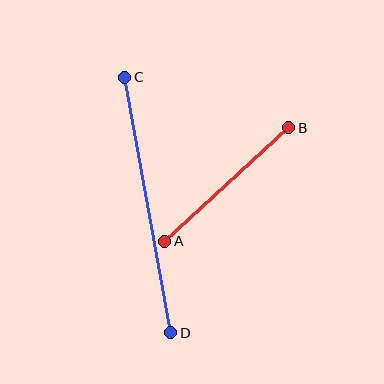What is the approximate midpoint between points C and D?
The midpoint is at approximately (148, 205) pixels.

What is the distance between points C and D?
The distance is approximately 260 pixels.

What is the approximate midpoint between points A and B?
The midpoint is at approximately (227, 184) pixels.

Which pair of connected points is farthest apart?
Points C and D are farthest apart.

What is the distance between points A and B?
The distance is approximately 168 pixels.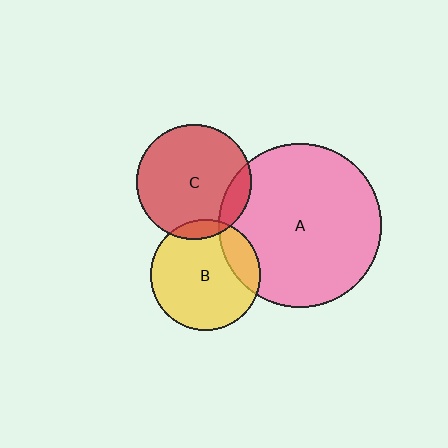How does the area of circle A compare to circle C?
Approximately 2.0 times.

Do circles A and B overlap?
Yes.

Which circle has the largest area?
Circle A (pink).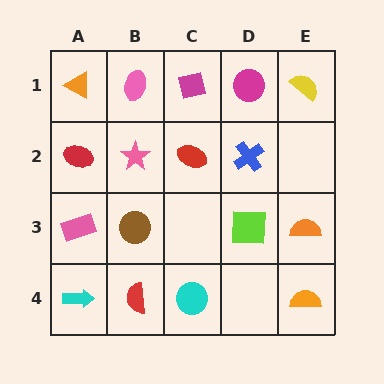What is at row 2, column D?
A blue cross.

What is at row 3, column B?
A brown circle.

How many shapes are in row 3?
4 shapes.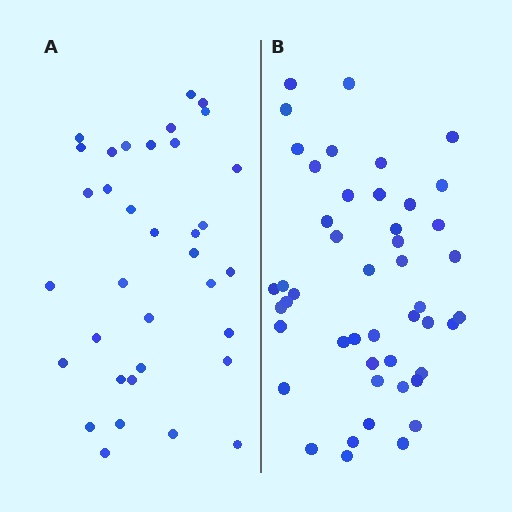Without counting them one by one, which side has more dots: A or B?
Region B (the right region) has more dots.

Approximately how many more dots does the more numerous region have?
Region B has roughly 12 or so more dots than region A.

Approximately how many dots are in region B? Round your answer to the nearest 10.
About 50 dots. (The exact count is 47, which rounds to 50.)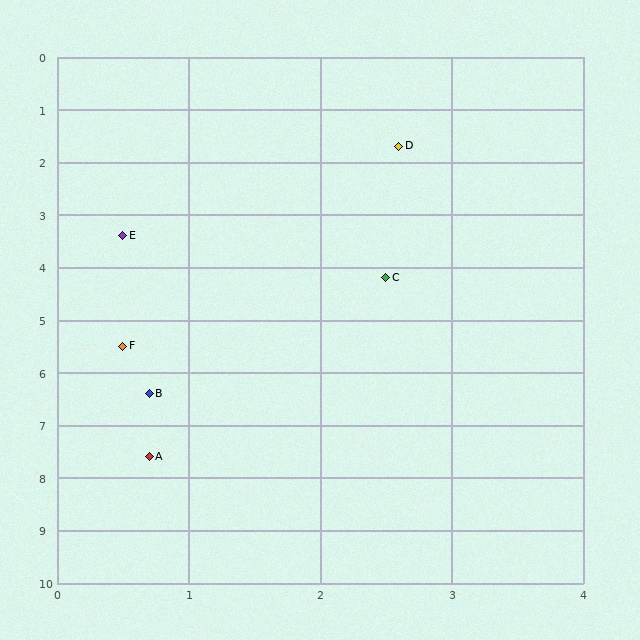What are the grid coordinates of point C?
Point C is at approximately (2.5, 4.2).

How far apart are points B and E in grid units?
Points B and E are about 3.0 grid units apart.